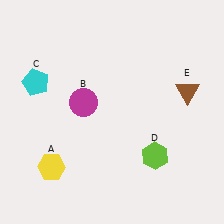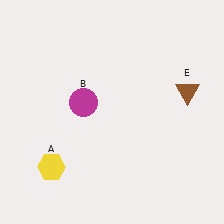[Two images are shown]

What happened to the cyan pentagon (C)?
The cyan pentagon (C) was removed in Image 2. It was in the top-left area of Image 1.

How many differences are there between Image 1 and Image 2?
There are 2 differences between the two images.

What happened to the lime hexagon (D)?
The lime hexagon (D) was removed in Image 2. It was in the bottom-right area of Image 1.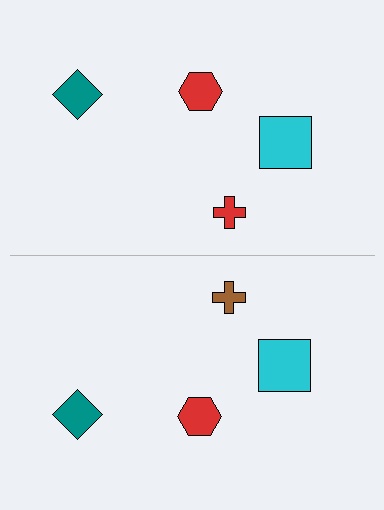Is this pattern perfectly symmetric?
No, the pattern is not perfectly symmetric. The brown cross on the bottom side breaks the symmetry — its mirror counterpart is red.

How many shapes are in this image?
There are 8 shapes in this image.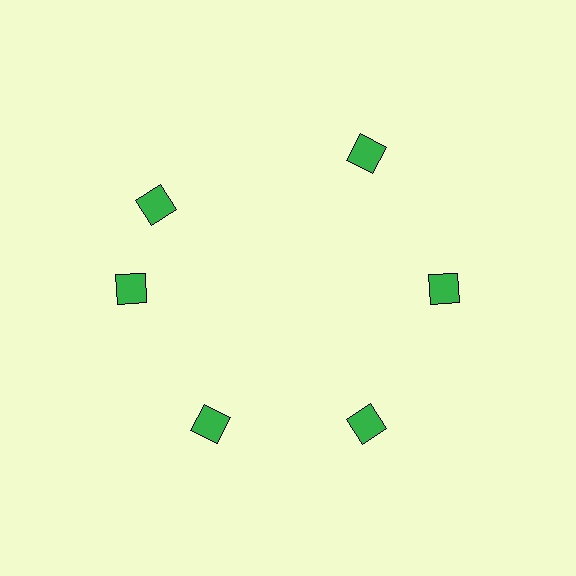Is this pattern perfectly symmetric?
No. The 6 green diamonds are arranged in a ring, but one element near the 11 o'clock position is rotated out of alignment along the ring, breaking the 6-fold rotational symmetry.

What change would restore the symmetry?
The symmetry would be restored by rotating it back into even spacing with its neighbors so that all 6 diamonds sit at equal angles and equal distance from the center.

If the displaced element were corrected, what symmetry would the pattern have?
It would have 6-fold rotational symmetry — the pattern would map onto itself every 60 degrees.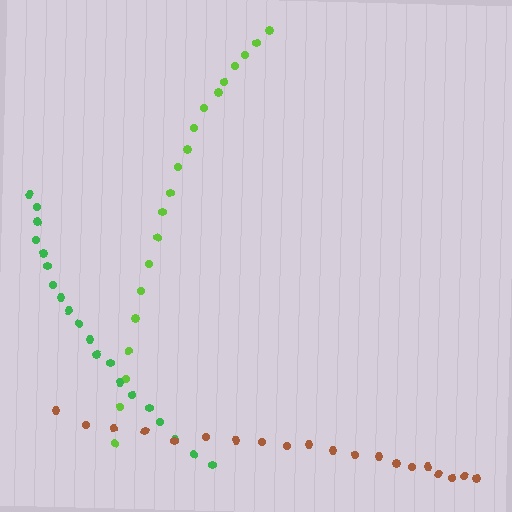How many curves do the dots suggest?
There are 3 distinct paths.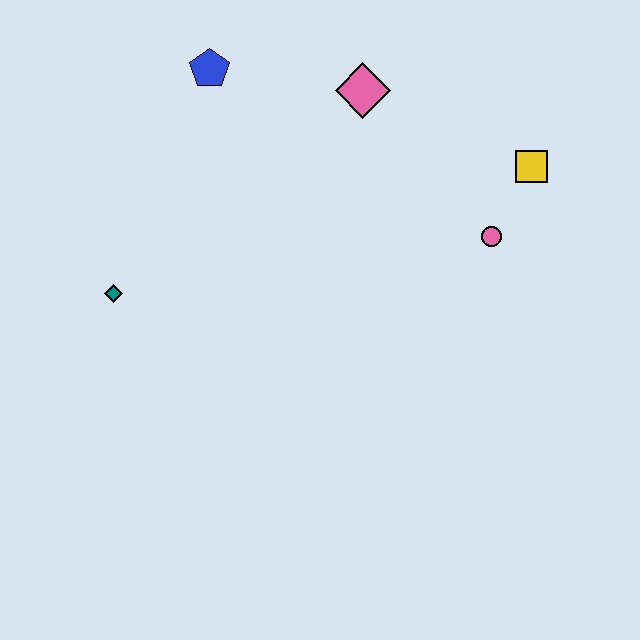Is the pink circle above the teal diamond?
Yes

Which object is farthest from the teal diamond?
The yellow square is farthest from the teal diamond.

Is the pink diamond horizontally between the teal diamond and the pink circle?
Yes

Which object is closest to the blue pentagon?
The pink diamond is closest to the blue pentagon.